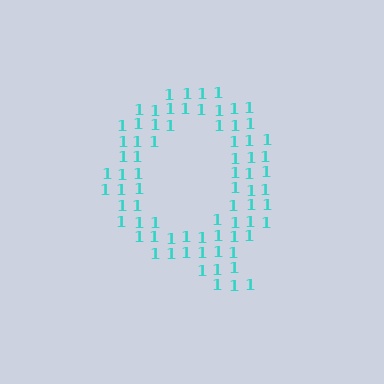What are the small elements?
The small elements are digit 1's.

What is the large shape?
The large shape is the letter Q.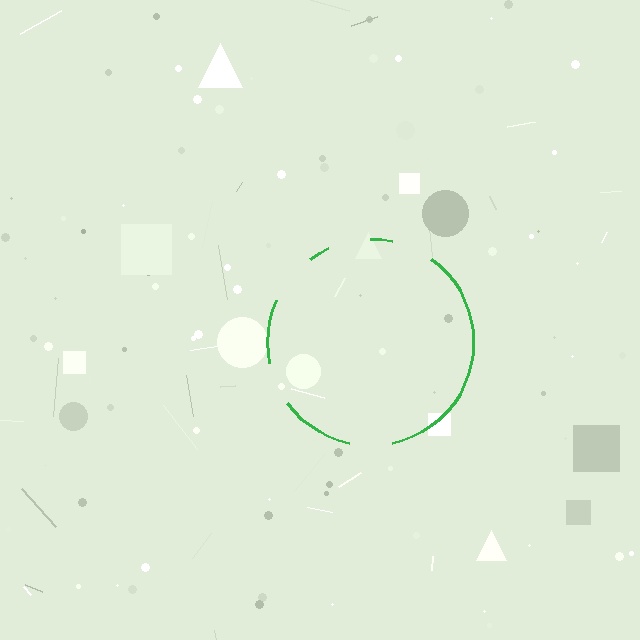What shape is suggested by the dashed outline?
The dashed outline suggests a circle.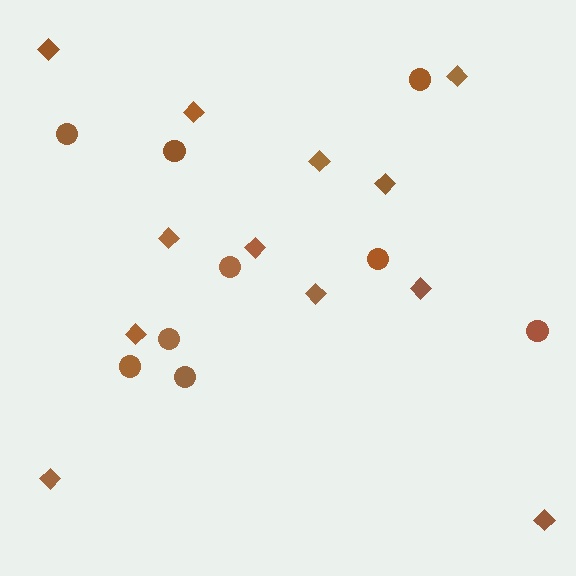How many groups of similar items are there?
There are 2 groups: one group of diamonds (12) and one group of circles (9).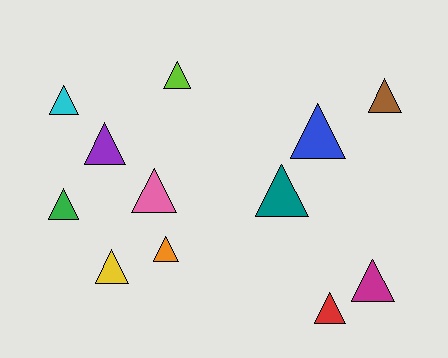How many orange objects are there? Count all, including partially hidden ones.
There is 1 orange object.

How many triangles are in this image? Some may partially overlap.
There are 12 triangles.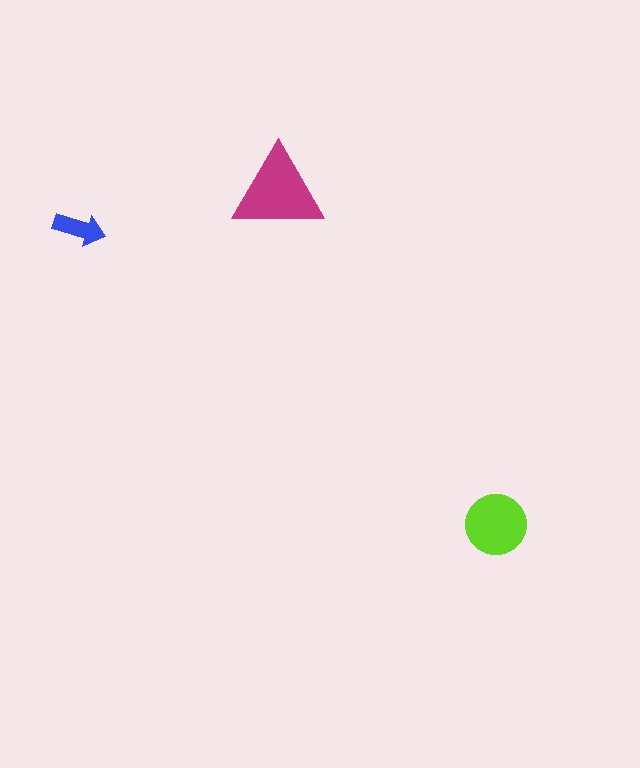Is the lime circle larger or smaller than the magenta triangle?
Smaller.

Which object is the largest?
The magenta triangle.